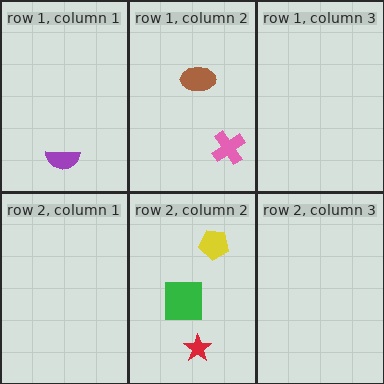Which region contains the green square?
The row 2, column 2 region.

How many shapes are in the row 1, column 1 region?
1.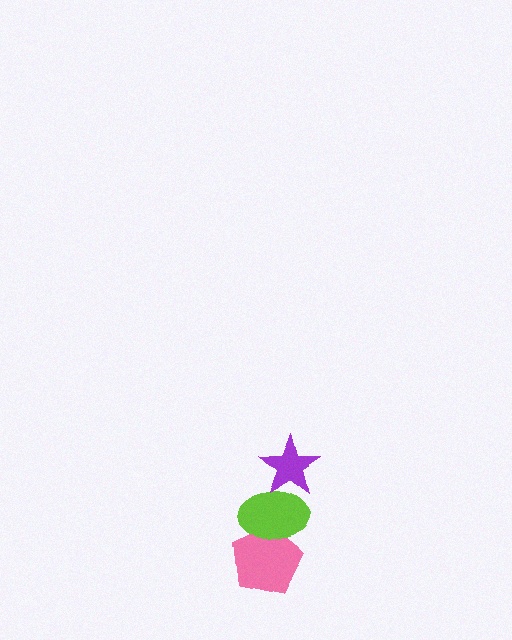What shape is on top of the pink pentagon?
The lime ellipse is on top of the pink pentagon.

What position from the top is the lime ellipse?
The lime ellipse is 2nd from the top.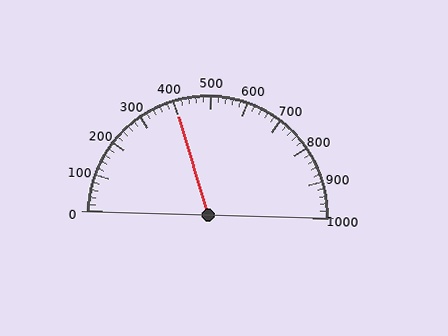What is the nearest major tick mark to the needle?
The nearest major tick mark is 400.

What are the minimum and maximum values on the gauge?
The gauge ranges from 0 to 1000.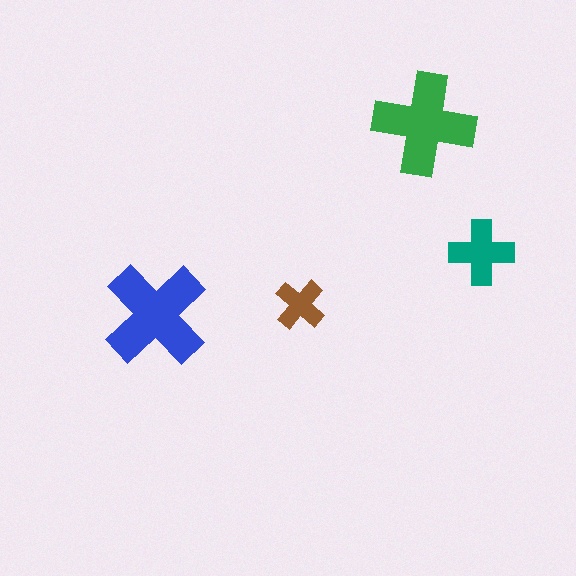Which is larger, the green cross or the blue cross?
The blue one.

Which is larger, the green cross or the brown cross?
The green one.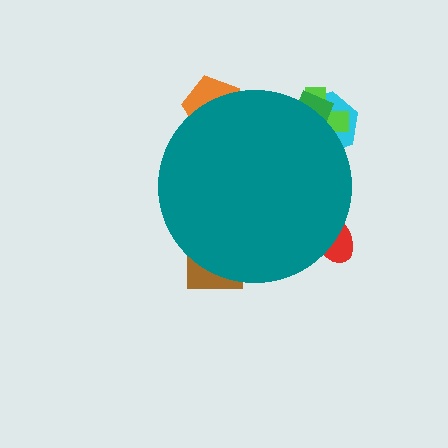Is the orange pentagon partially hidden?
Yes, the orange pentagon is partially hidden behind the teal circle.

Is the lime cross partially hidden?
Yes, the lime cross is partially hidden behind the teal circle.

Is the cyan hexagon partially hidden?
Yes, the cyan hexagon is partially hidden behind the teal circle.